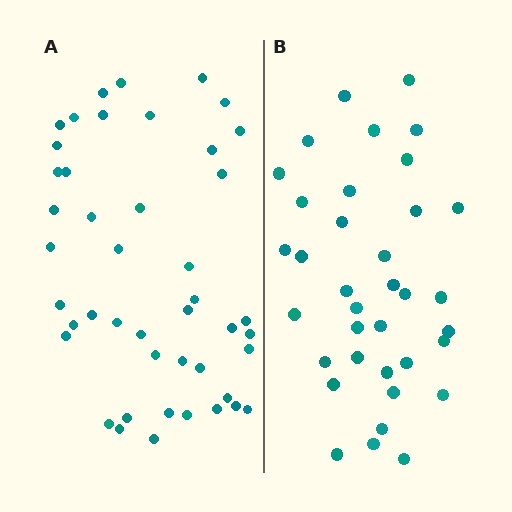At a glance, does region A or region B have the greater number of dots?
Region A (the left region) has more dots.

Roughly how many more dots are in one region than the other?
Region A has roughly 8 or so more dots than region B.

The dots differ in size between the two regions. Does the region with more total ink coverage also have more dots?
No. Region B has more total ink coverage because its dots are larger, but region A actually contains more individual dots. Total area can be misleading — the number of items is what matters here.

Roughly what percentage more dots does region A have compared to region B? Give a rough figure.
About 25% more.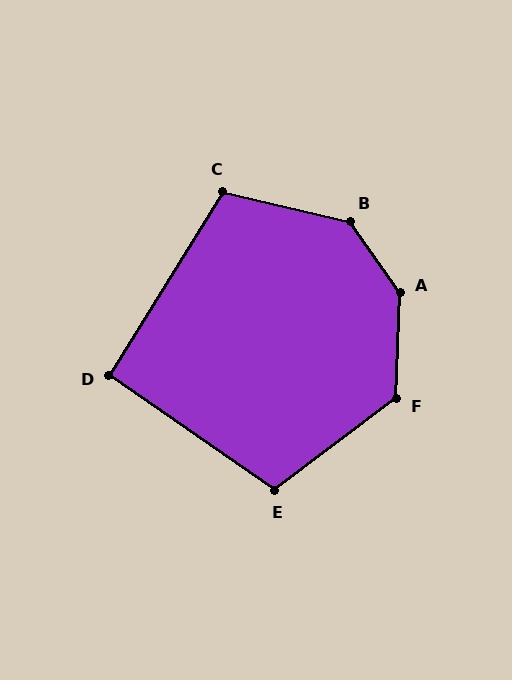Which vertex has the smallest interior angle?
D, at approximately 93 degrees.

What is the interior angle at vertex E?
Approximately 108 degrees (obtuse).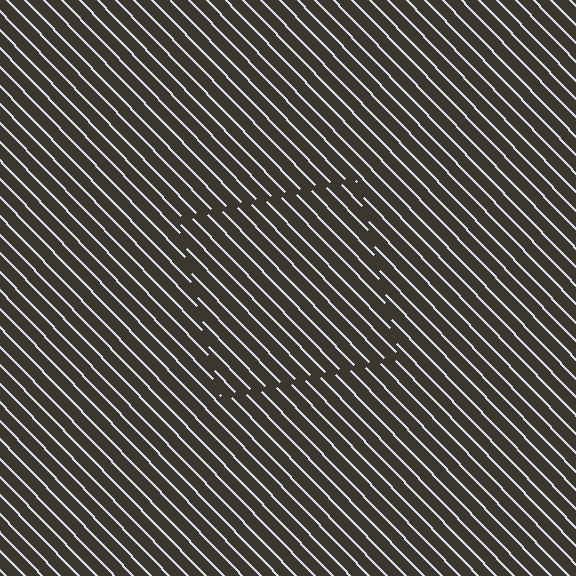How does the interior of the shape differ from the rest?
The interior of the shape contains the same grating, shifted by half a period — the contour is defined by the phase discontinuity where line-ends from the inner and outer gratings abut.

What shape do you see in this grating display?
An illusory square. The interior of the shape contains the same grating, shifted by half a period — the contour is defined by the phase discontinuity where line-ends from the inner and outer gratings abut.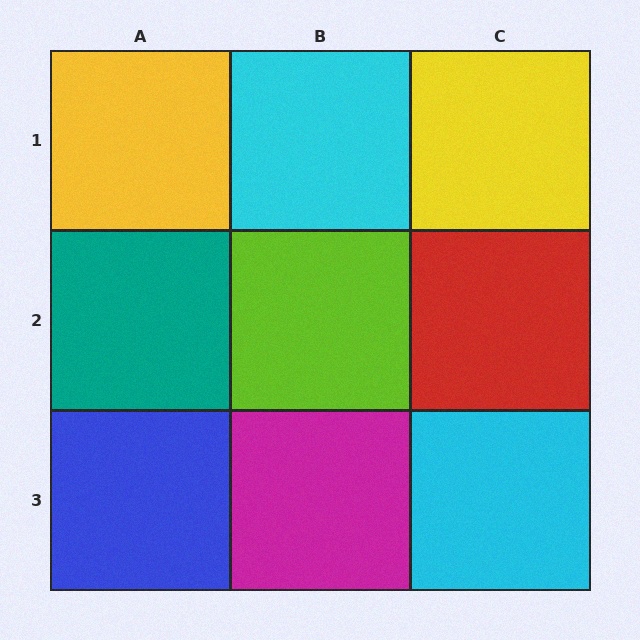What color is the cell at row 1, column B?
Cyan.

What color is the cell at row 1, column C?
Yellow.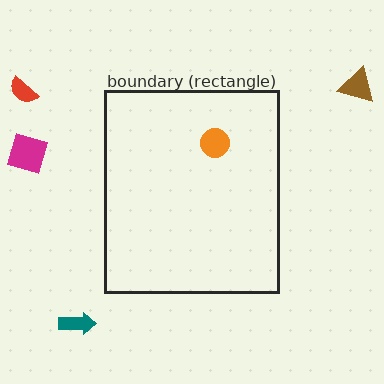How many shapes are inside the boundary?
1 inside, 4 outside.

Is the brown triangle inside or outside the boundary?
Outside.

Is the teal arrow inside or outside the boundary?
Outside.